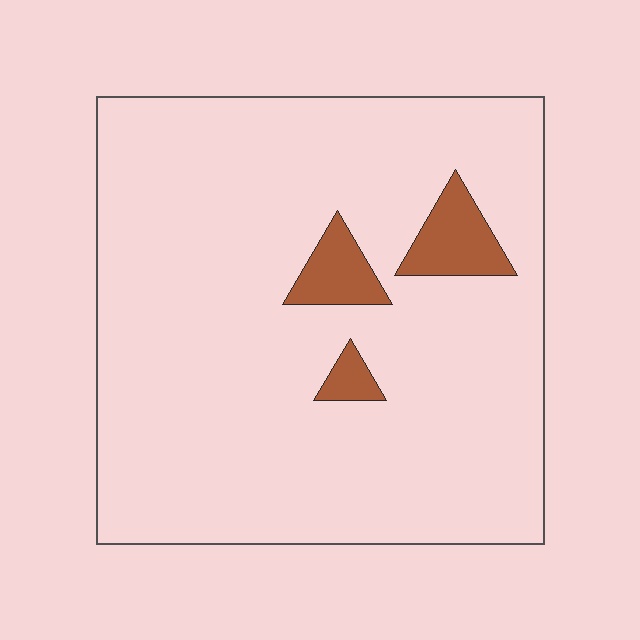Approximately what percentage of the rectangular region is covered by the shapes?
Approximately 5%.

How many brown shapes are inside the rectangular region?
3.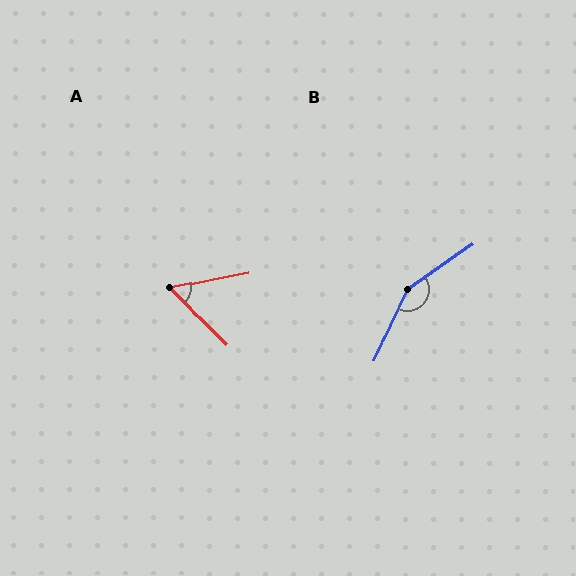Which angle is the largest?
B, at approximately 150 degrees.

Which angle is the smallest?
A, at approximately 56 degrees.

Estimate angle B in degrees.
Approximately 150 degrees.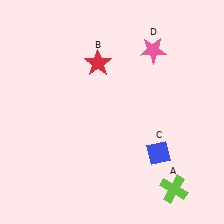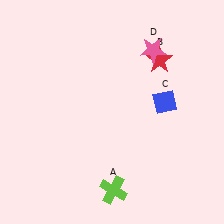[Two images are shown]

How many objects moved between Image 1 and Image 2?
3 objects moved between the two images.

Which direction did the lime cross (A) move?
The lime cross (A) moved left.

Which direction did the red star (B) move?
The red star (B) moved right.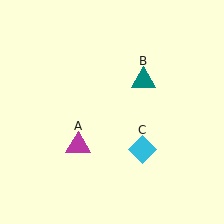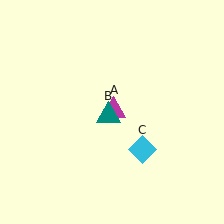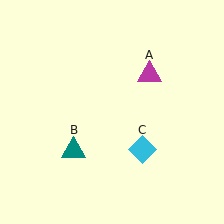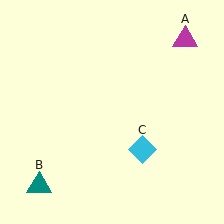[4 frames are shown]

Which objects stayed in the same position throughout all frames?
Cyan diamond (object C) remained stationary.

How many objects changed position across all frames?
2 objects changed position: magenta triangle (object A), teal triangle (object B).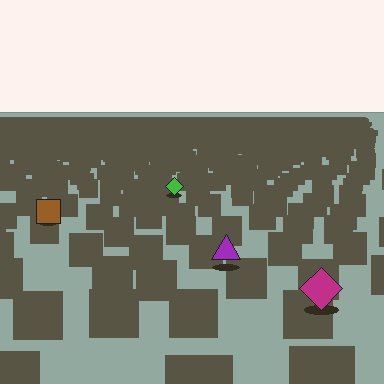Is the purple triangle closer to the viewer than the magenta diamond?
No. The magenta diamond is closer — you can tell from the texture gradient: the ground texture is coarser near it.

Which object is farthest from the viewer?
The green diamond is farthest from the viewer. It appears smaller and the ground texture around it is denser.